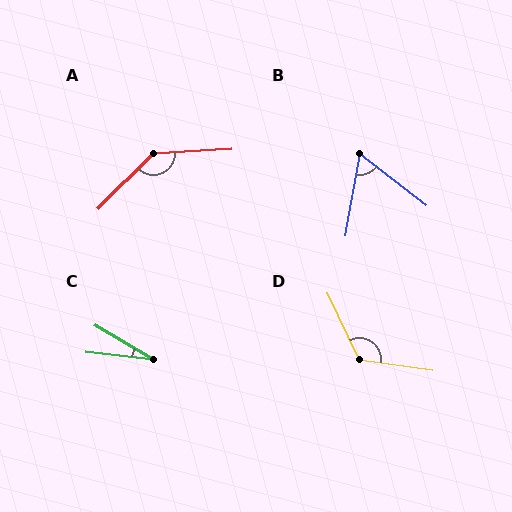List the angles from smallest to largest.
C (24°), B (62°), D (124°), A (138°).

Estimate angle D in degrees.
Approximately 124 degrees.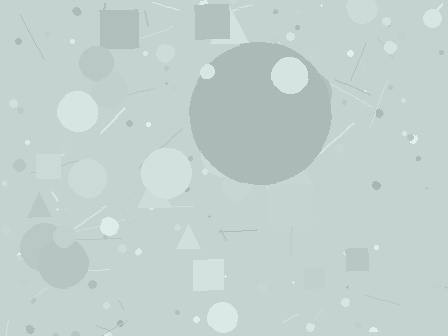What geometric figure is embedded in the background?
A circle is embedded in the background.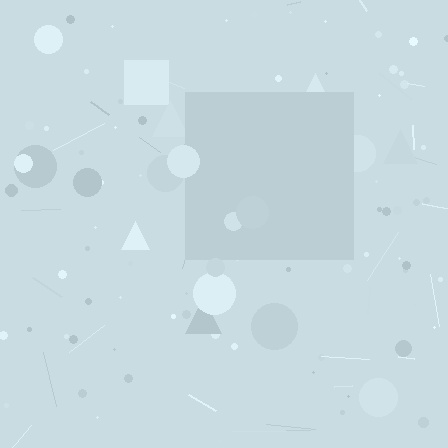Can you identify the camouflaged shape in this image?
The camouflaged shape is a square.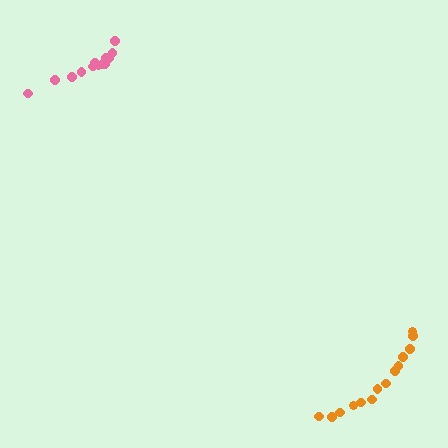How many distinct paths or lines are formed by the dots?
There are 2 distinct paths.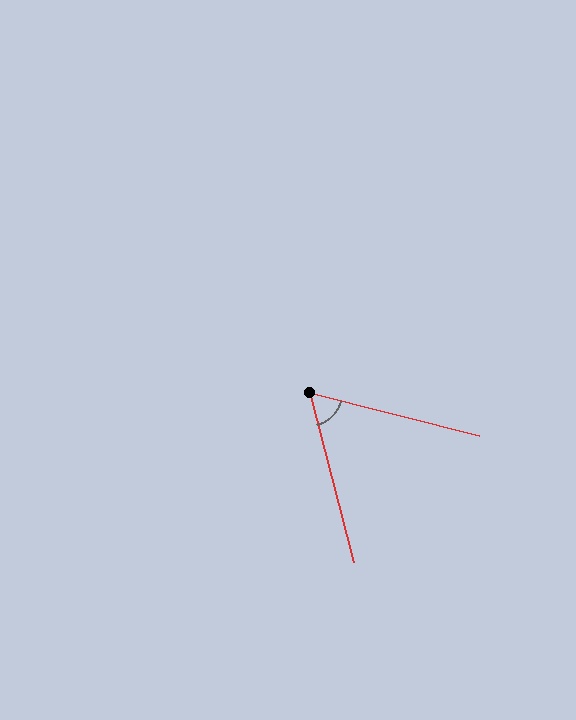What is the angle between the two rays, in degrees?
Approximately 61 degrees.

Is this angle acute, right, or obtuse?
It is acute.